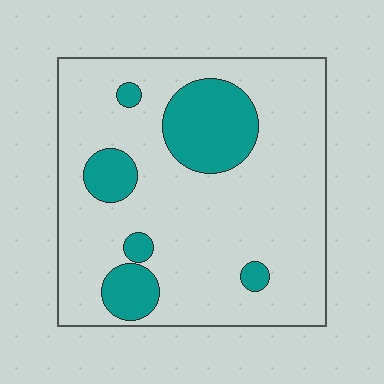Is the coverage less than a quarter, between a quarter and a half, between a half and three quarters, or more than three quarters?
Less than a quarter.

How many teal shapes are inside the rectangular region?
6.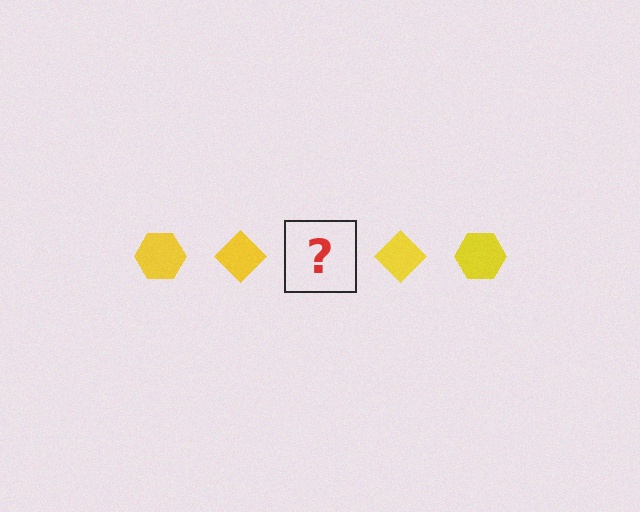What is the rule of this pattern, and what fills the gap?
The rule is that the pattern cycles through hexagon, diamond shapes in yellow. The gap should be filled with a yellow hexagon.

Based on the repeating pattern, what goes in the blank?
The blank should be a yellow hexagon.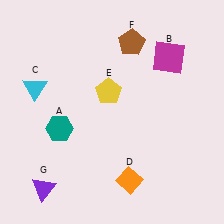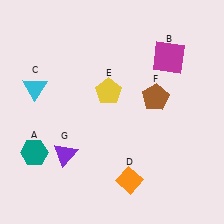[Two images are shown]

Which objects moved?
The objects that moved are: the teal hexagon (A), the brown pentagon (F), the purple triangle (G).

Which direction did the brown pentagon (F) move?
The brown pentagon (F) moved down.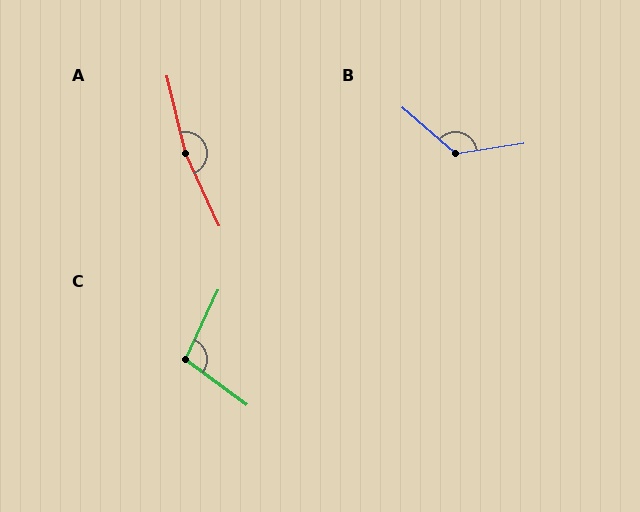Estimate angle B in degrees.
Approximately 131 degrees.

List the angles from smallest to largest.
C (101°), B (131°), A (169°).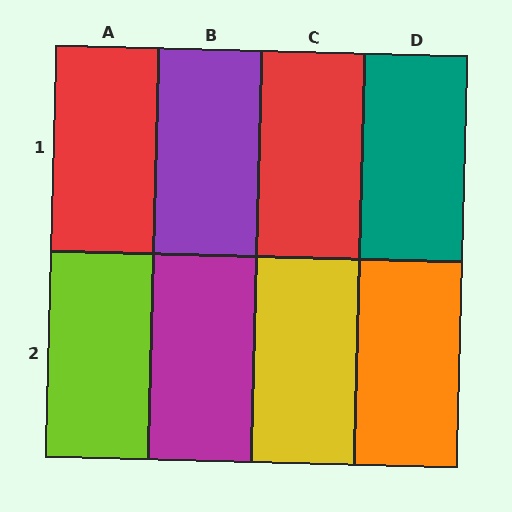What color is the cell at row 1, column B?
Purple.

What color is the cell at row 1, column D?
Teal.